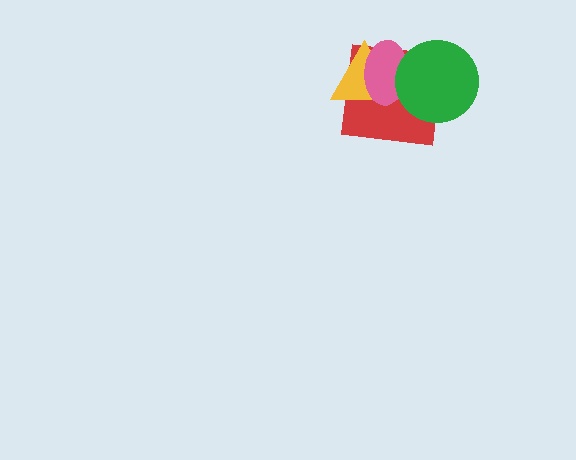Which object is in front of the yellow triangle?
The pink ellipse is in front of the yellow triangle.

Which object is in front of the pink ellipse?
The green circle is in front of the pink ellipse.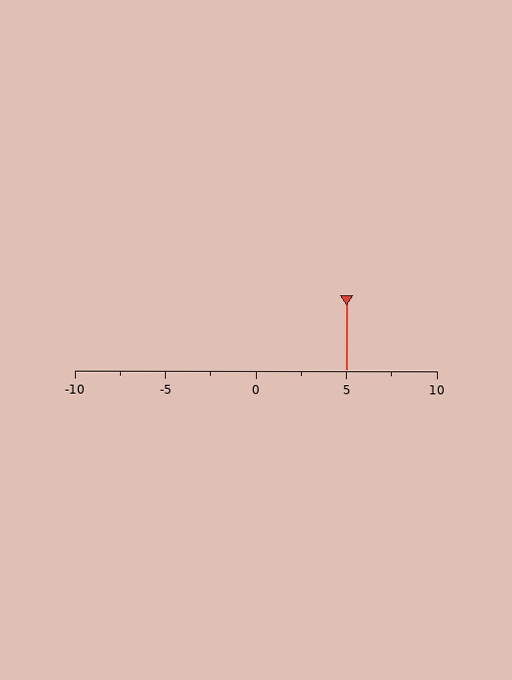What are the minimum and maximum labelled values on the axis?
The axis runs from -10 to 10.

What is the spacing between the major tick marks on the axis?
The major ticks are spaced 5 apart.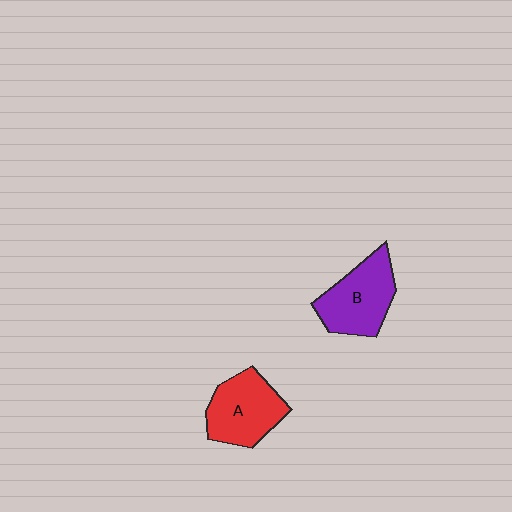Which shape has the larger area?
Shape B (purple).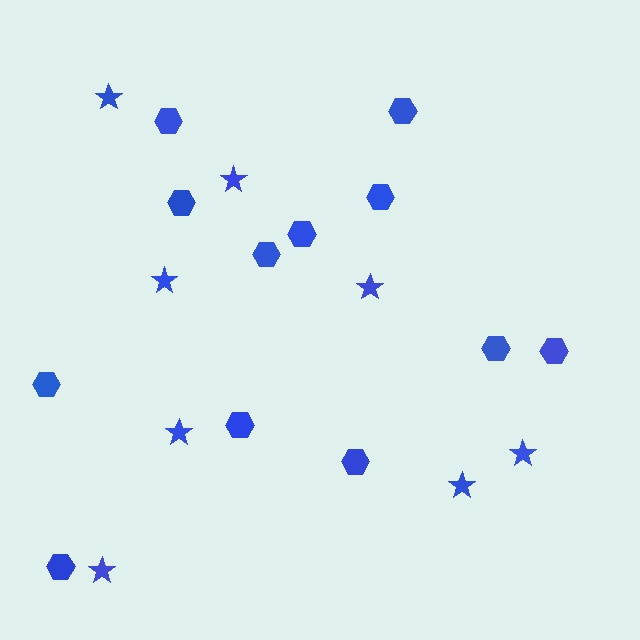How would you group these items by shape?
There are 2 groups: one group of hexagons (12) and one group of stars (8).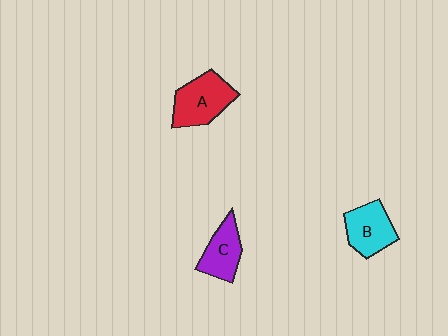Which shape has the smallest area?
Shape C (purple).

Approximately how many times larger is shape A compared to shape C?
Approximately 1.3 times.